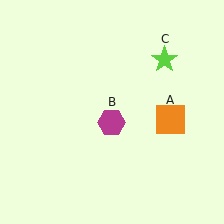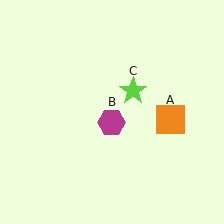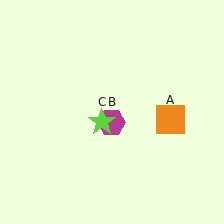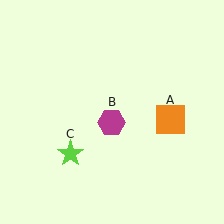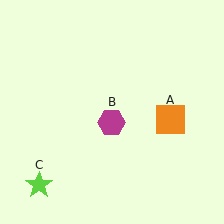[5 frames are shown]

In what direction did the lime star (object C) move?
The lime star (object C) moved down and to the left.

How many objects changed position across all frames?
1 object changed position: lime star (object C).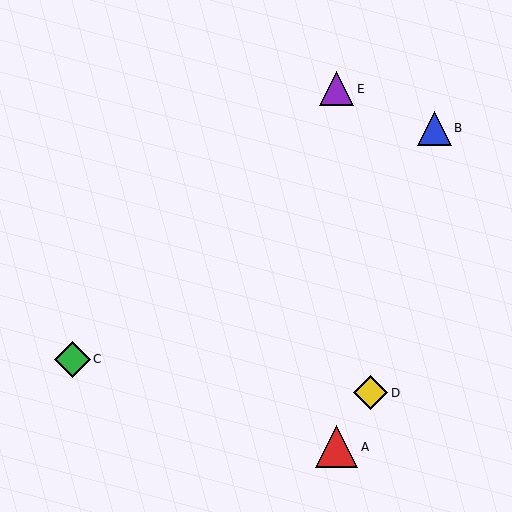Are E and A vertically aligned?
Yes, both are at x≈337.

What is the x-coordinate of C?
Object C is at x≈73.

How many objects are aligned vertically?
2 objects (A, E) are aligned vertically.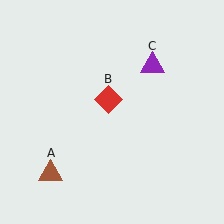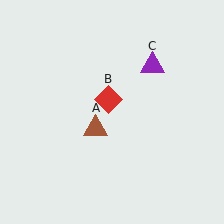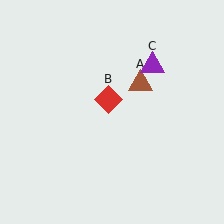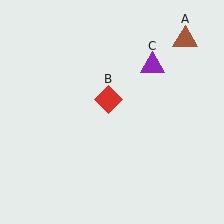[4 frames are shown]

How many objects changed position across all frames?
1 object changed position: brown triangle (object A).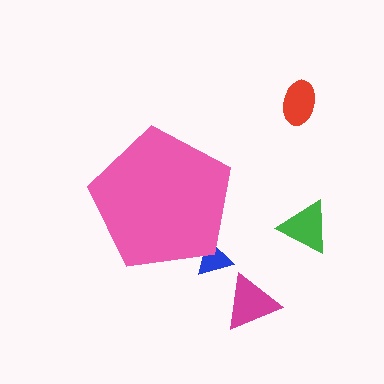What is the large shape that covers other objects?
A pink pentagon.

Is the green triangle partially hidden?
No, the green triangle is fully visible.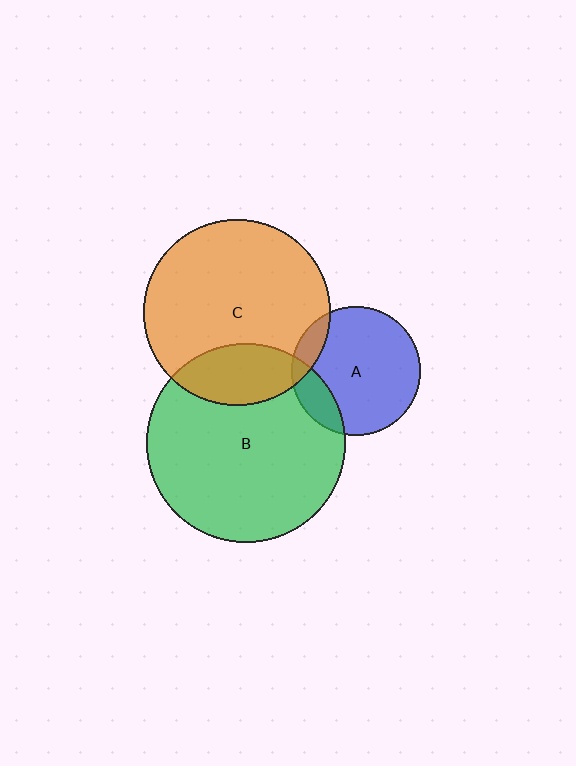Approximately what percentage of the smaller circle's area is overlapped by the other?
Approximately 10%.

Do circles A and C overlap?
Yes.